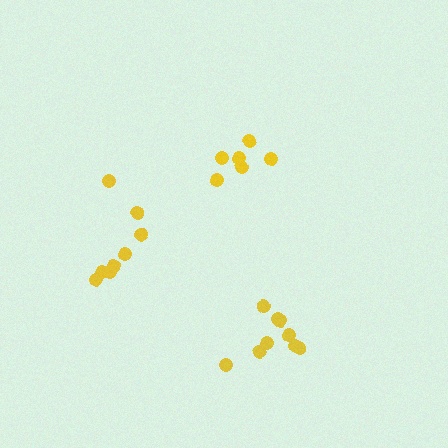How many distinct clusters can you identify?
There are 3 distinct clusters.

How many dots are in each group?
Group 1: 6 dots, Group 2: 8 dots, Group 3: 9 dots (23 total).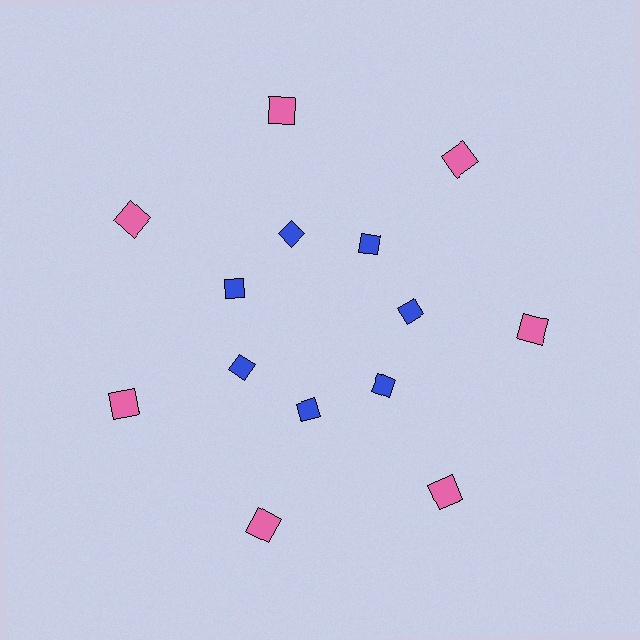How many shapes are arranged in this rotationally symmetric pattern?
There are 14 shapes, arranged in 7 groups of 2.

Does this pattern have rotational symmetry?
Yes, this pattern has 7-fold rotational symmetry. It looks the same after rotating 51 degrees around the center.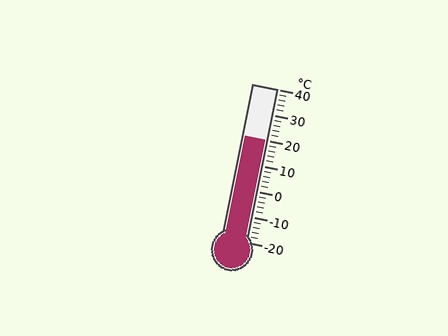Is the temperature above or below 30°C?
The temperature is below 30°C.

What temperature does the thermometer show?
The thermometer shows approximately 20°C.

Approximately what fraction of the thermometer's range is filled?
The thermometer is filled to approximately 65% of its range.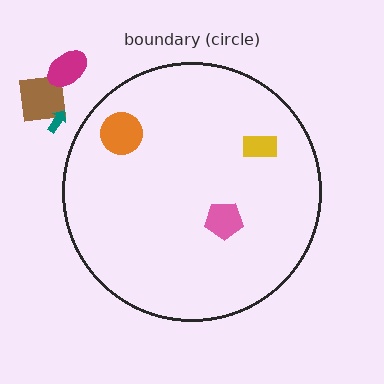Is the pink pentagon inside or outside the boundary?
Inside.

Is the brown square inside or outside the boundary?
Outside.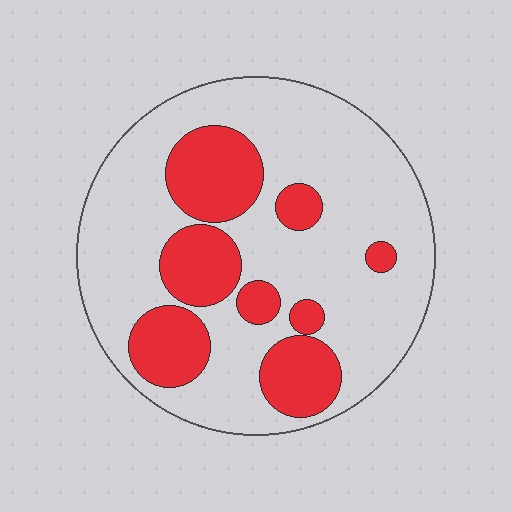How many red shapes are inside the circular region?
8.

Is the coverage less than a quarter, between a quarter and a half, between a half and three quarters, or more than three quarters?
Between a quarter and a half.